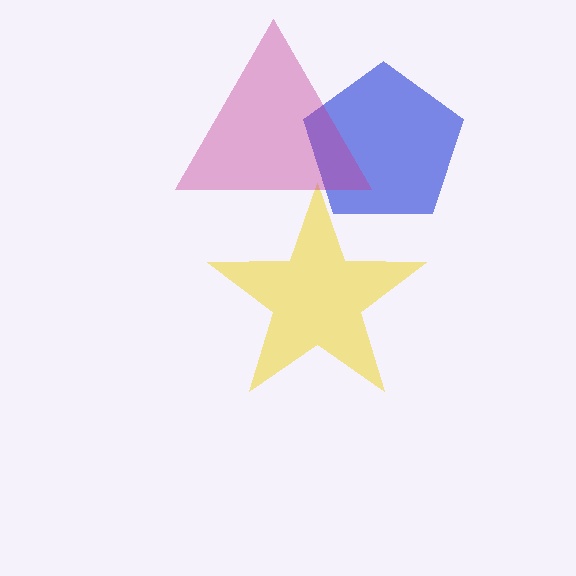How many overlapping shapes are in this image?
There are 3 overlapping shapes in the image.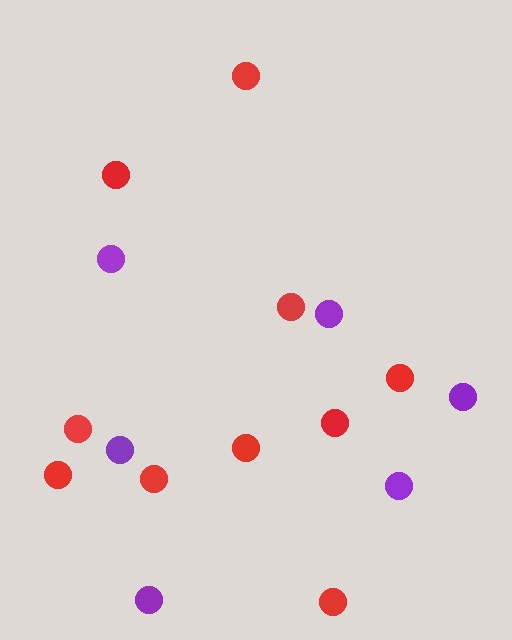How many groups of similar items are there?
There are 2 groups: one group of red circles (10) and one group of purple circles (6).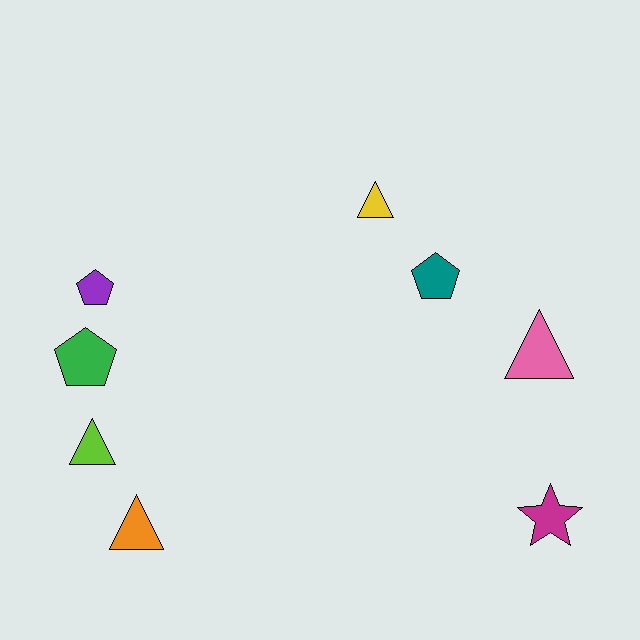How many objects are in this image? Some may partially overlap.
There are 8 objects.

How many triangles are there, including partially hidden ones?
There are 4 triangles.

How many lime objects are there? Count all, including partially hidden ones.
There is 1 lime object.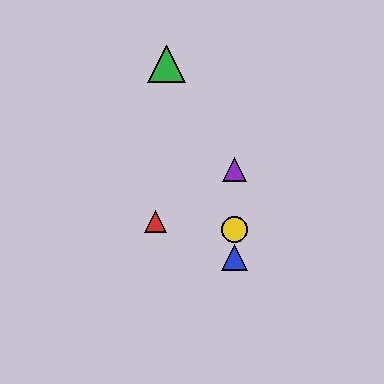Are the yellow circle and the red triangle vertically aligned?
No, the yellow circle is at x≈234 and the red triangle is at x≈156.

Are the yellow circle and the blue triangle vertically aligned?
Yes, both are at x≈234.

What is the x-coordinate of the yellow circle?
The yellow circle is at x≈234.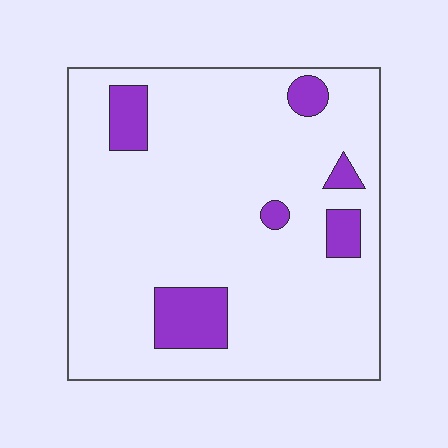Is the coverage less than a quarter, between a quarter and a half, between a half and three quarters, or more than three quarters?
Less than a quarter.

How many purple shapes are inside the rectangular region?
6.